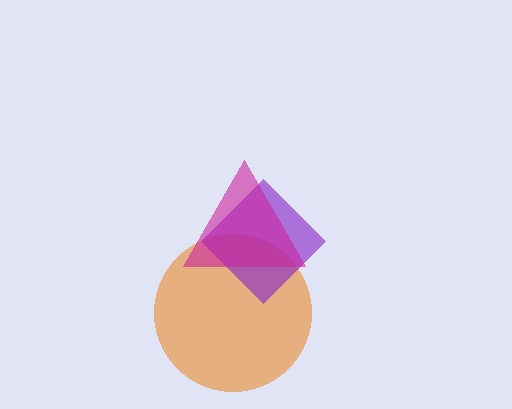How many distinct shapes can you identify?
There are 3 distinct shapes: an orange circle, a purple diamond, a magenta triangle.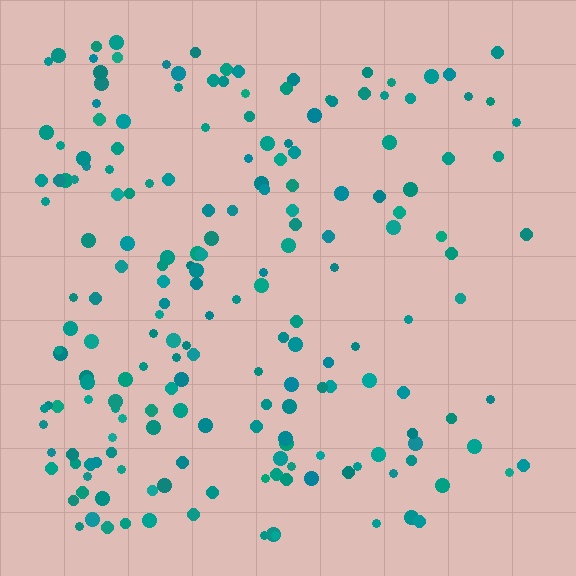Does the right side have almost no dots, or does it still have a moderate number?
Still a moderate number, just noticeably fewer than the left.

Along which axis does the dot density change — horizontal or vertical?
Horizontal.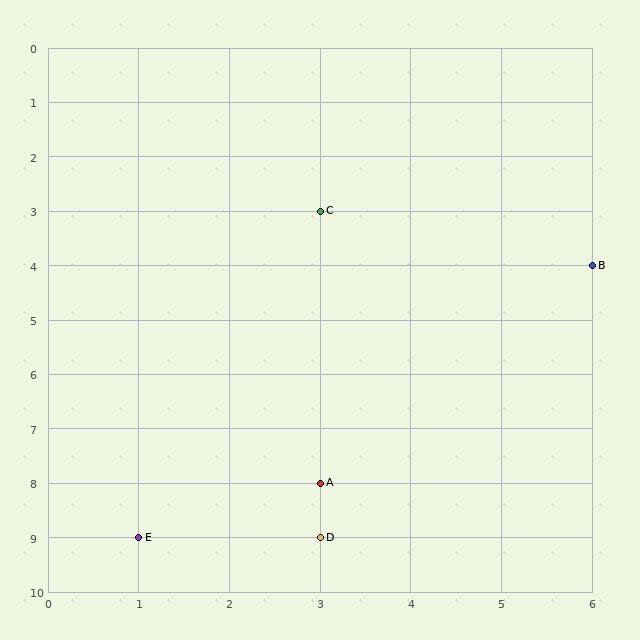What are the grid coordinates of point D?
Point D is at grid coordinates (3, 9).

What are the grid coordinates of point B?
Point B is at grid coordinates (6, 4).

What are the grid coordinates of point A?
Point A is at grid coordinates (3, 8).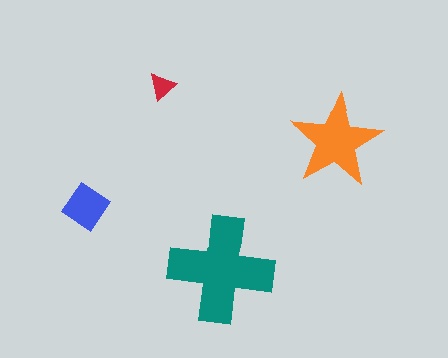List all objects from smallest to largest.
The red triangle, the blue diamond, the orange star, the teal cross.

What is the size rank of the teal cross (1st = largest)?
1st.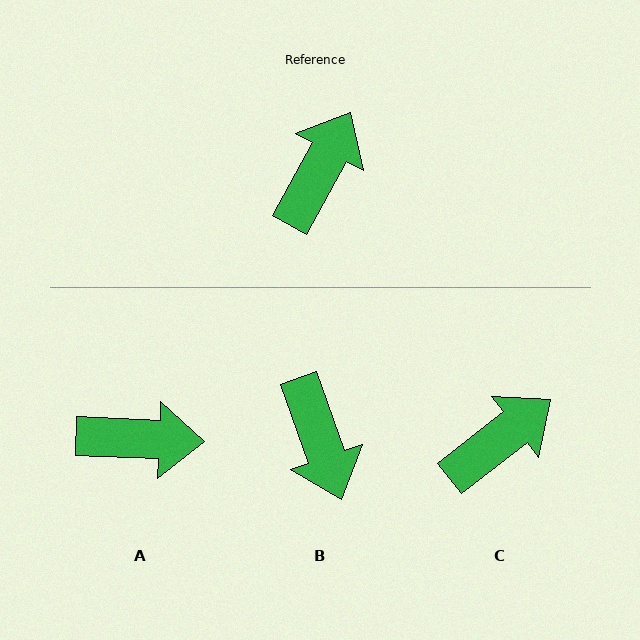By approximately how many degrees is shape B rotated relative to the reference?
Approximately 132 degrees clockwise.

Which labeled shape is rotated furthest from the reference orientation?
B, about 132 degrees away.